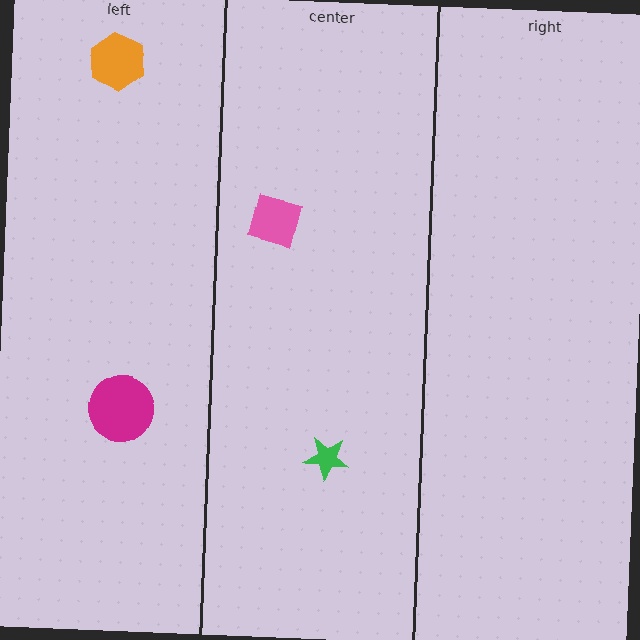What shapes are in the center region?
The green star, the pink square.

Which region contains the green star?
The center region.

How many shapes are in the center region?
2.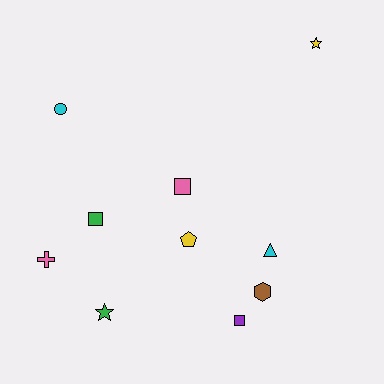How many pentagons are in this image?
There is 1 pentagon.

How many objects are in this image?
There are 10 objects.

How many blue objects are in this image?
There are no blue objects.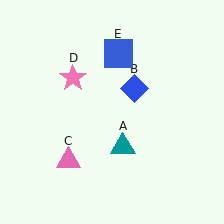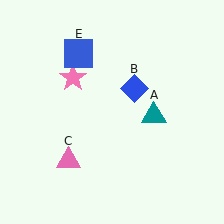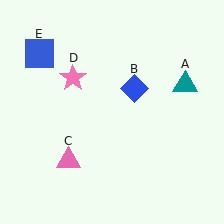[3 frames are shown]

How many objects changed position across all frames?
2 objects changed position: teal triangle (object A), blue square (object E).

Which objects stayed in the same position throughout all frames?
Blue diamond (object B) and pink triangle (object C) and pink star (object D) remained stationary.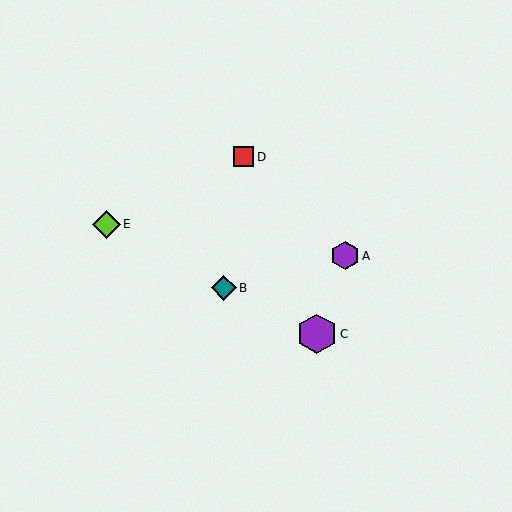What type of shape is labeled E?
Shape E is a lime diamond.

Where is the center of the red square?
The center of the red square is at (243, 157).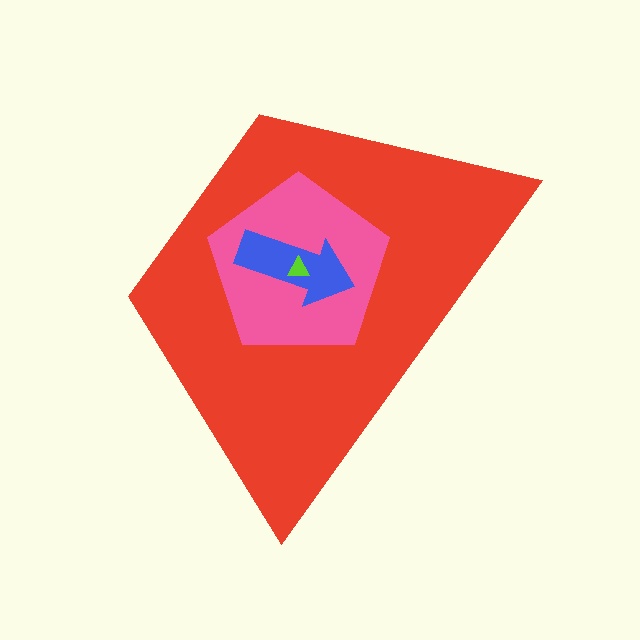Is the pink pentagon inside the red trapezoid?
Yes.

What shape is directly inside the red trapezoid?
The pink pentagon.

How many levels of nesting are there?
4.